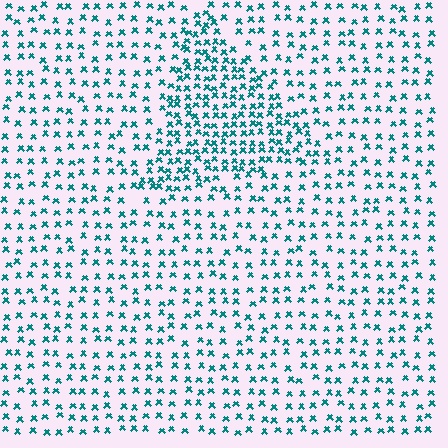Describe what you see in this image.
The image contains small teal elements arranged at two different densities. A triangle-shaped region is visible where the elements are more densely packed than the surrounding area.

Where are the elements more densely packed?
The elements are more densely packed inside the triangle boundary.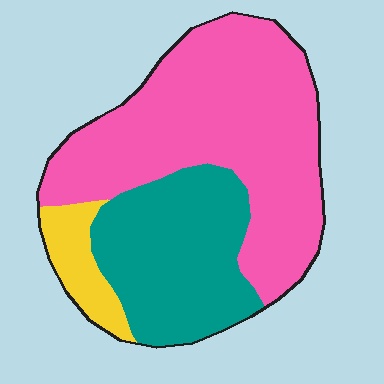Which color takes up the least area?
Yellow, at roughly 10%.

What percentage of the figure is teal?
Teal takes up about one third (1/3) of the figure.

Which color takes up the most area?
Pink, at roughly 60%.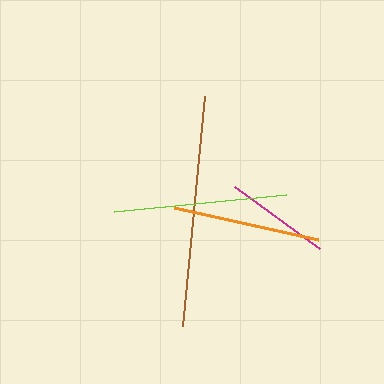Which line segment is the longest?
The brown line is the longest at approximately 231 pixels.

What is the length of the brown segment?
The brown segment is approximately 231 pixels long.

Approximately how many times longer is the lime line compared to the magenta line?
The lime line is approximately 1.7 times the length of the magenta line.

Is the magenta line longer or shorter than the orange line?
The orange line is longer than the magenta line.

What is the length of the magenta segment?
The magenta segment is approximately 105 pixels long.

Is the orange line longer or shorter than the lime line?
The lime line is longer than the orange line.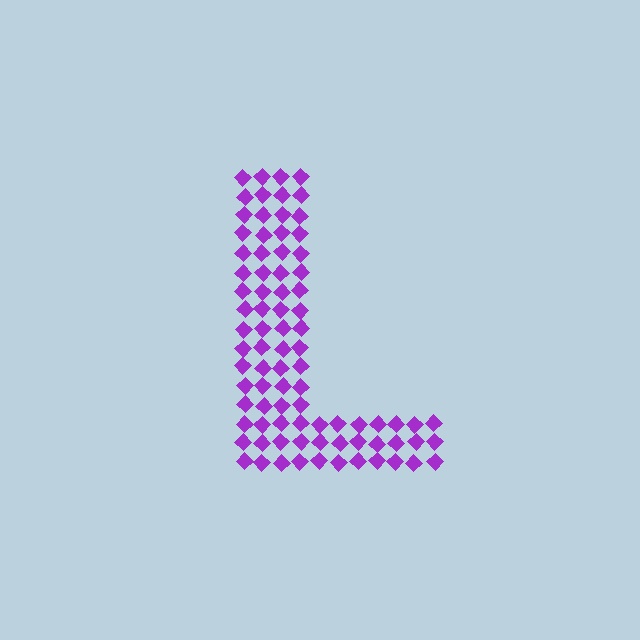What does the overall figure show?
The overall figure shows the letter L.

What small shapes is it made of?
It is made of small diamonds.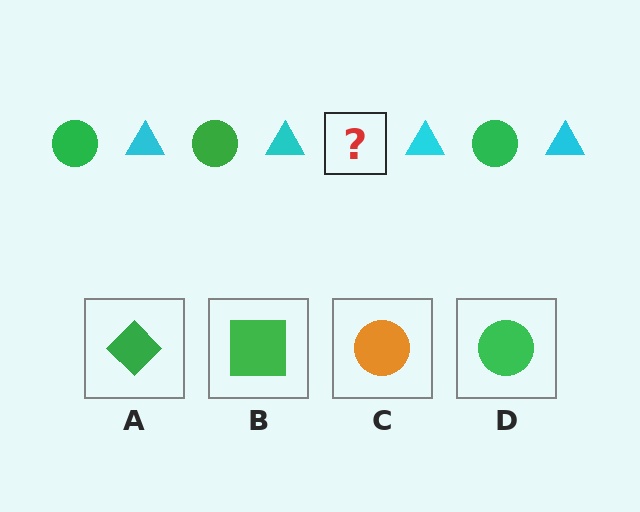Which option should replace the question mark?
Option D.